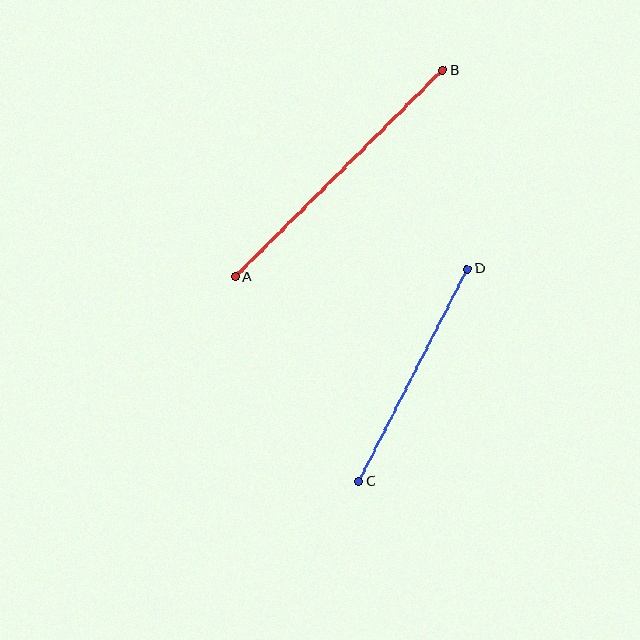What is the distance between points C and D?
The distance is approximately 239 pixels.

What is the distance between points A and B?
The distance is approximately 293 pixels.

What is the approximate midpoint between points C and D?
The midpoint is at approximately (413, 375) pixels.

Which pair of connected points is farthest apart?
Points A and B are farthest apart.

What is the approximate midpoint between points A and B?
The midpoint is at approximately (339, 174) pixels.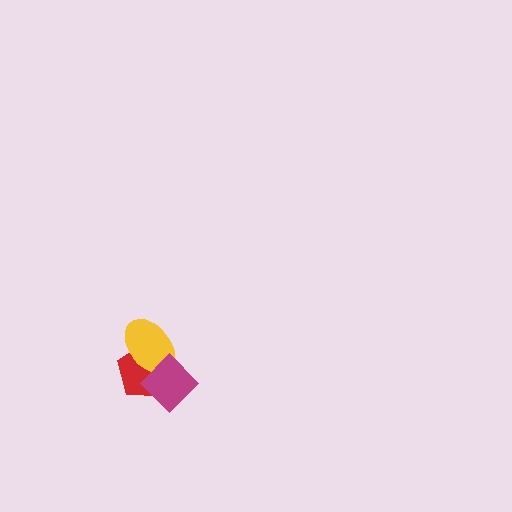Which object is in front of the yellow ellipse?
The magenta diamond is in front of the yellow ellipse.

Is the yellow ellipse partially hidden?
Yes, it is partially covered by another shape.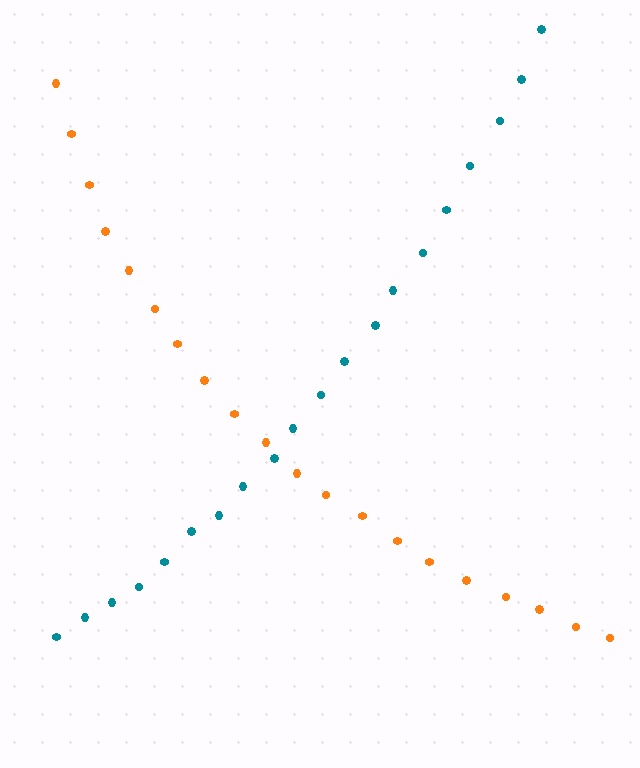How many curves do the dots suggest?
There are 2 distinct paths.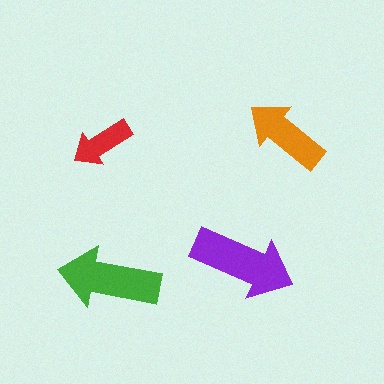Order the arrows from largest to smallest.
the purple one, the green one, the orange one, the red one.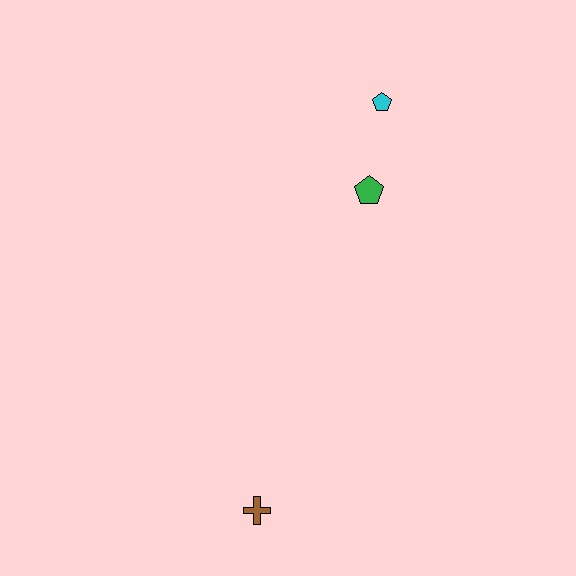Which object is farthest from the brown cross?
The cyan pentagon is farthest from the brown cross.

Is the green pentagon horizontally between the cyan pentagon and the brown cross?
Yes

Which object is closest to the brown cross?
The green pentagon is closest to the brown cross.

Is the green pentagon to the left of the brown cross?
No